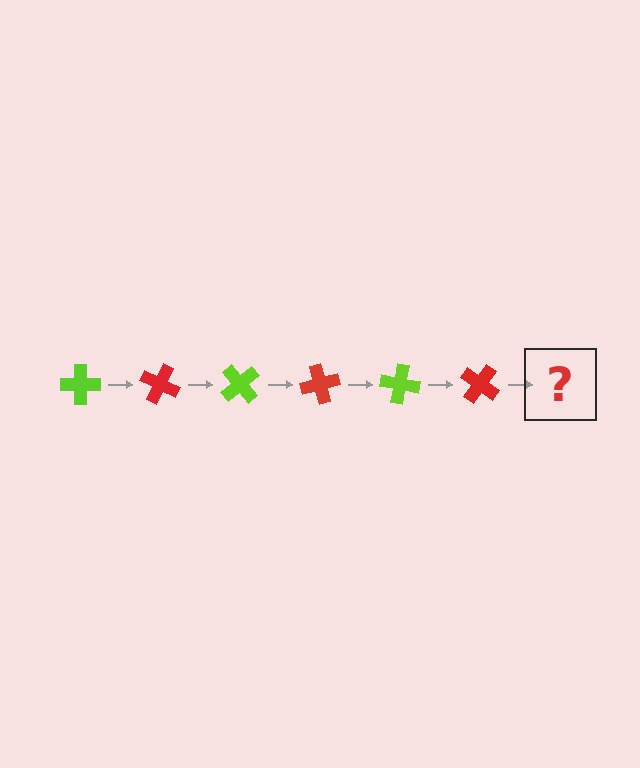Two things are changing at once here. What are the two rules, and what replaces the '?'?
The two rules are that it rotates 25 degrees each step and the color cycles through lime and red. The '?' should be a lime cross, rotated 150 degrees from the start.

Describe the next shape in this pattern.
It should be a lime cross, rotated 150 degrees from the start.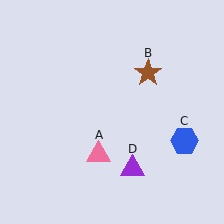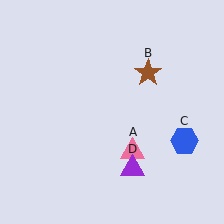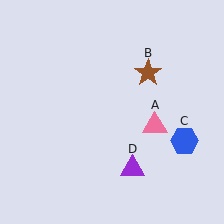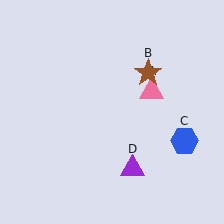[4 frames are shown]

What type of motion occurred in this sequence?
The pink triangle (object A) rotated counterclockwise around the center of the scene.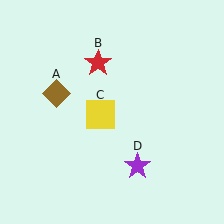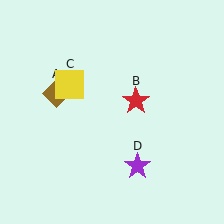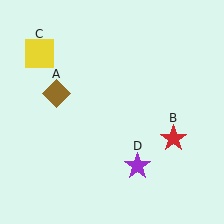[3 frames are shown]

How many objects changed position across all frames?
2 objects changed position: red star (object B), yellow square (object C).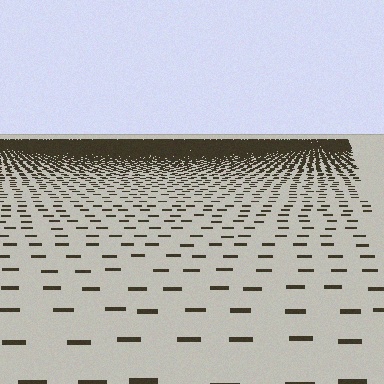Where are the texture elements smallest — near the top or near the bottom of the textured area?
Near the top.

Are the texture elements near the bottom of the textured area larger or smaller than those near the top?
Larger. Near the bottom, elements are closer to the viewer and appear at a bigger on-screen size.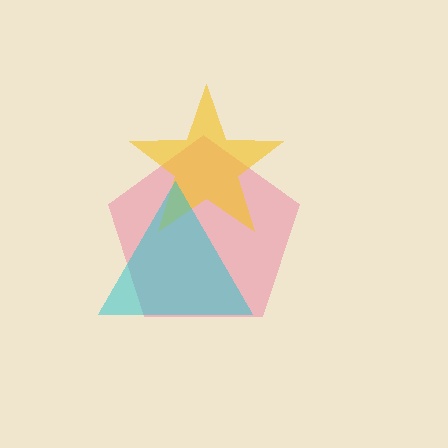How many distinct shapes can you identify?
There are 3 distinct shapes: a pink pentagon, a yellow star, a cyan triangle.